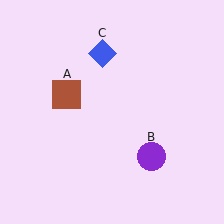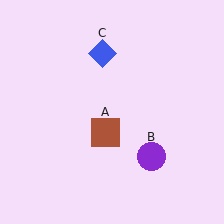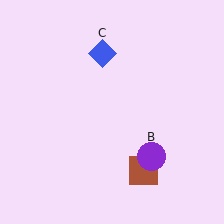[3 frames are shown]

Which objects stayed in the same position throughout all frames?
Purple circle (object B) and blue diamond (object C) remained stationary.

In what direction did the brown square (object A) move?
The brown square (object A) moved down and to the right.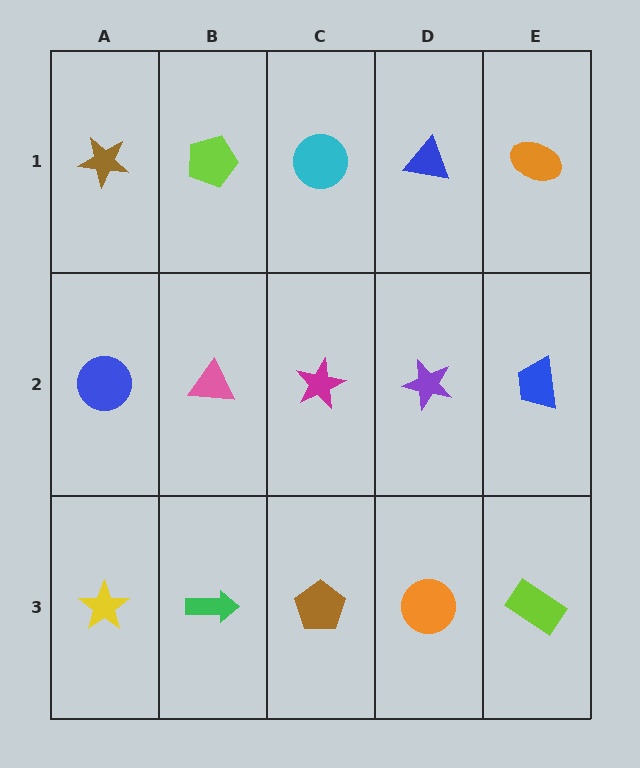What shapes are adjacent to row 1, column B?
A pink triangle (row 2, column B), a brown star (row 1, column A), a cyan circle (row 1, column C).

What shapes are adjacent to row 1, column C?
A magenta star (row 2, column C), a lime pentagon (row 1, column B), a blue triangle (row 1, column D).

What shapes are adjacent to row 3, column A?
A blue circle (row 2, column A), a green arrow (row 3, column B).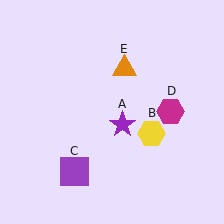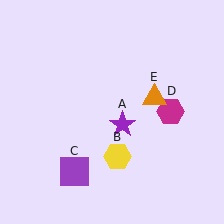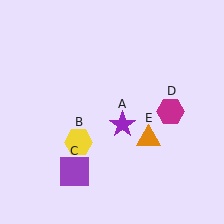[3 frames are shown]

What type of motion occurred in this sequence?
The yellow hexagon (object B), orange triangle (object E) rotated clockwise around the center of the scene.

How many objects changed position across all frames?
2 objects changed position: yellow hexagon (object B), orange triangle (object E).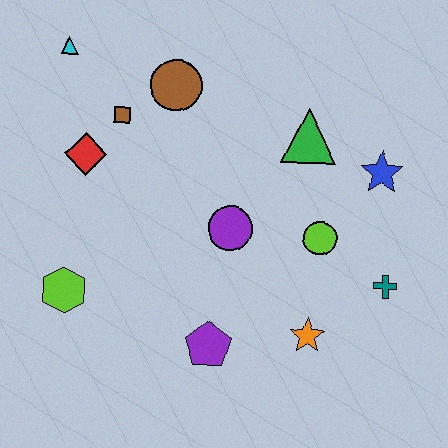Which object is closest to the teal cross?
The lime circle is closest to the teal cross.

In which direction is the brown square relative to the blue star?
The brown square is to the left of the blue star.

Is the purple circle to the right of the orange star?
No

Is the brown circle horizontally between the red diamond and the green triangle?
Yes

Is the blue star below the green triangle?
Yes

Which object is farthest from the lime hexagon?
The blue star is farthest from the lime hexagon.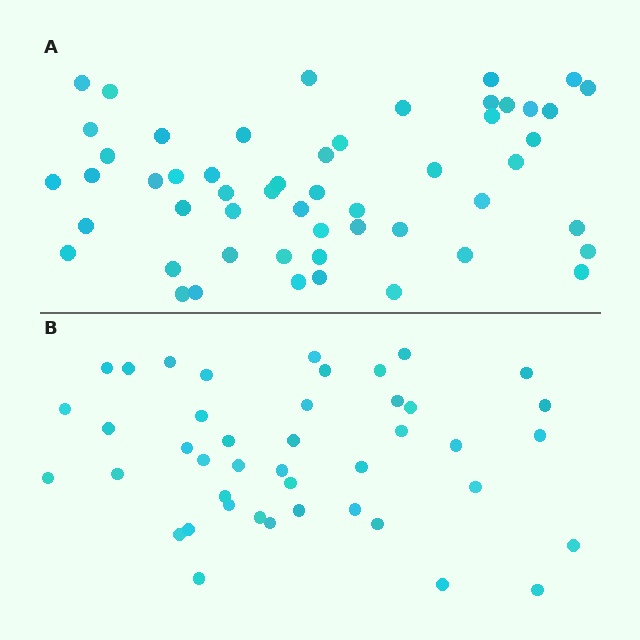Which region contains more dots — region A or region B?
Region A (the top region) has more dots.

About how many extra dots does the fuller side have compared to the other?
Region A has roughly 10 or so more dots than region B.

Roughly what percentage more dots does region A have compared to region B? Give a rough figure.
About 25% more.